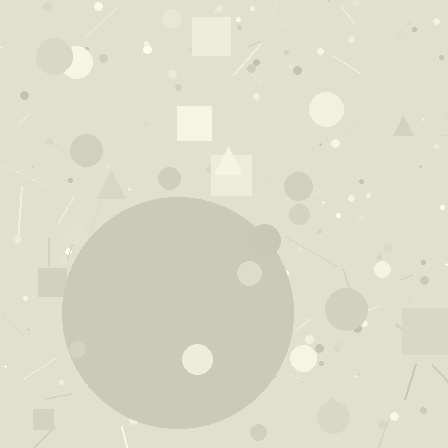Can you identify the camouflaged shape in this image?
The camouflaged shape is a circle.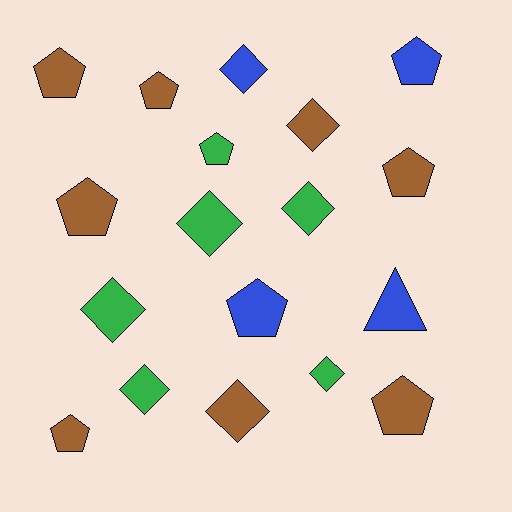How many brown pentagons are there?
There are 6 brown pentagons.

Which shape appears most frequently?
Pentagon, with 9 objects.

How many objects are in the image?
There are 18 objects.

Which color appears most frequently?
Brown, with 8 objects.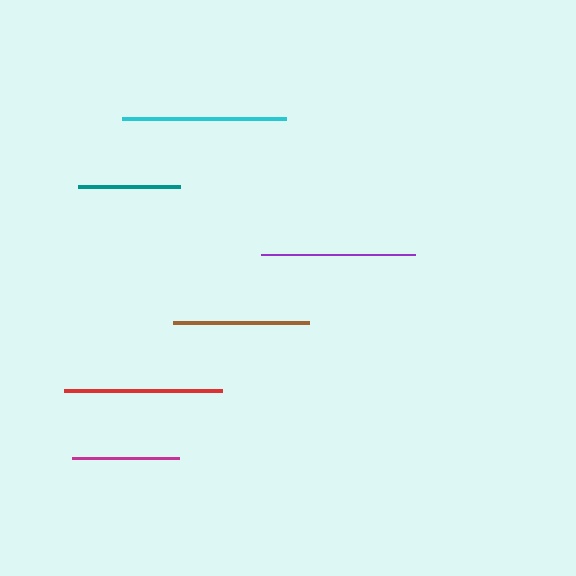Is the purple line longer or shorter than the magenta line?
The purple line is longer than the magenta line.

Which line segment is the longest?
The cyan line is the longest at approximately 163 pixels.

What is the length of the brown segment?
The brown segment is approximately 135 pixels long.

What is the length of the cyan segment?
The cyan segment is approximately 163 pixels long.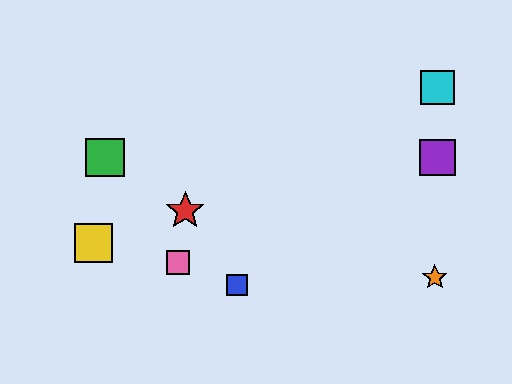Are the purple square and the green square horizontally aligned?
Yes, both are at y≈157.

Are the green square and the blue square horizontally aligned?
No, the green square is at y≈157 and the blue square is at y≈285.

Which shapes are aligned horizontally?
The green square, the purple square are aligned horizontally.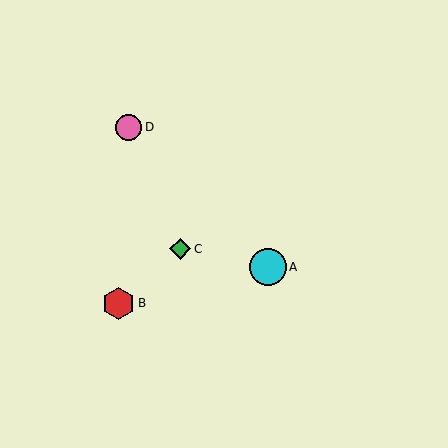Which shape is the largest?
The cyan circle (labeled A) is the largest.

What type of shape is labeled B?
Shape B is a red hexagon.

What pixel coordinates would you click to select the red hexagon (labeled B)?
Click at (119, 303) to select the red hexagon B.